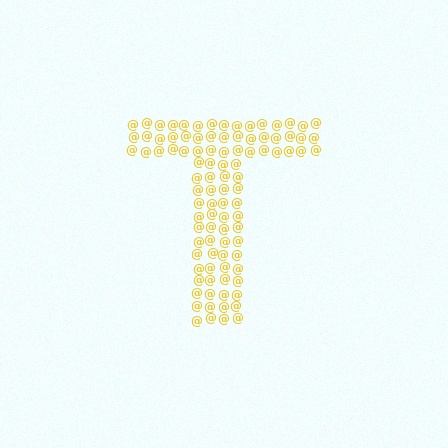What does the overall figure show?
The overall figure shows the letter T.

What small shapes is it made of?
It is made of small at signs.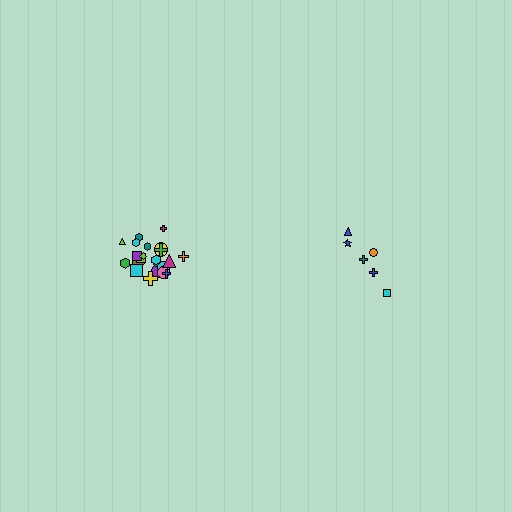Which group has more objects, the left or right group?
The left group.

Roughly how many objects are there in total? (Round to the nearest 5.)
Roughly 30 objects in total.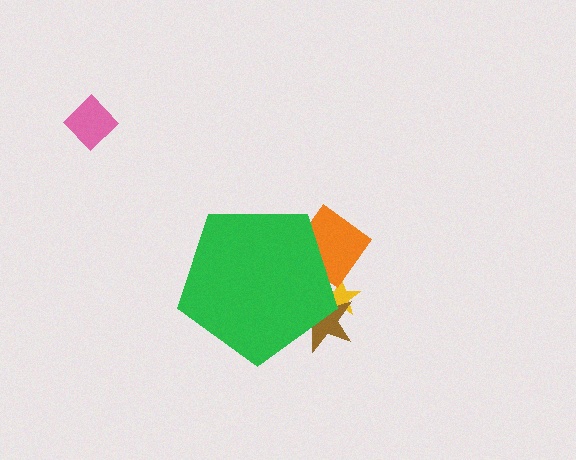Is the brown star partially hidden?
Yes, the brown star is partially hidden behind the green pentagon.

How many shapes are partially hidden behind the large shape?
3 shapes are partially hidden.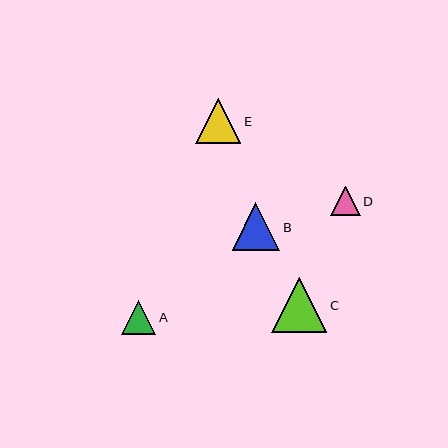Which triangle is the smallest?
Triangle D is the smallest with a size of approximately 30 pixels.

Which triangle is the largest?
Triangle C is the largest with a size of approximately 55 pixels.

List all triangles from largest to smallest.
From largest to smallest: C, B, E, A, D.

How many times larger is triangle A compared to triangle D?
Triangle A is approximately 1.1 times the size of triangle D.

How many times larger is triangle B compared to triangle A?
Triangle B is approximately 1.4 times the size of triangle A.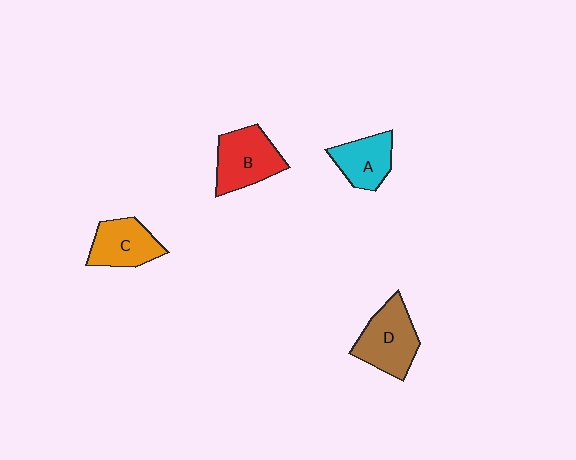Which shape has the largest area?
Shape D (brown).